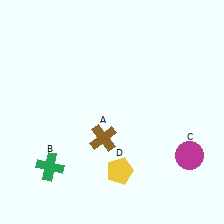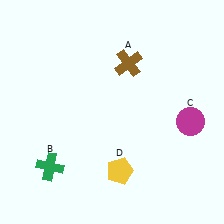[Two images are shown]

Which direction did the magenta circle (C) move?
The magenta circle (C) moved up.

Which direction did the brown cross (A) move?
The brown cross (A) moved up.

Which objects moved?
The objects that moved are: the brown cross (A), the magenta circle (C).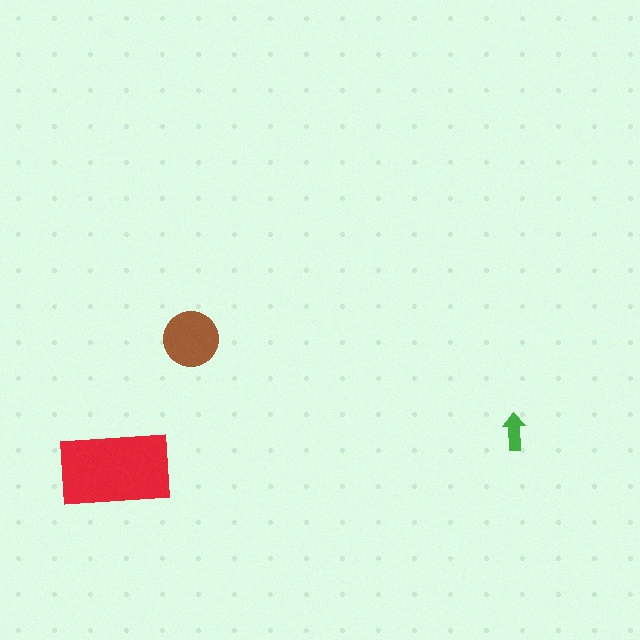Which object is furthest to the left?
The red rectangle is leftmost.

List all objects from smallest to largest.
The green arrow, the brown circle, the red rectangle.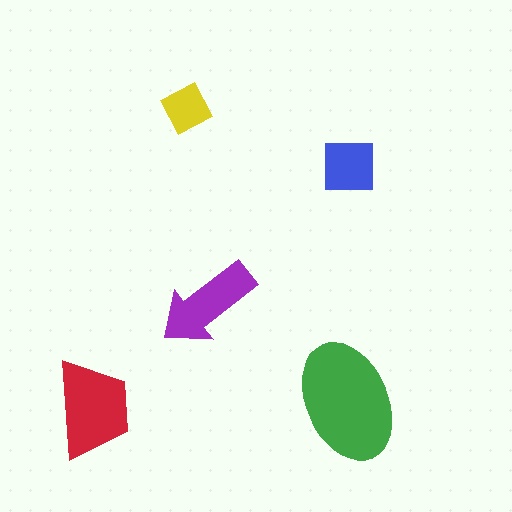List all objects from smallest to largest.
The yellow diamond, the blue square, the purple arrow, the red trapezoid, the green ellipse.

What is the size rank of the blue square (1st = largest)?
4th.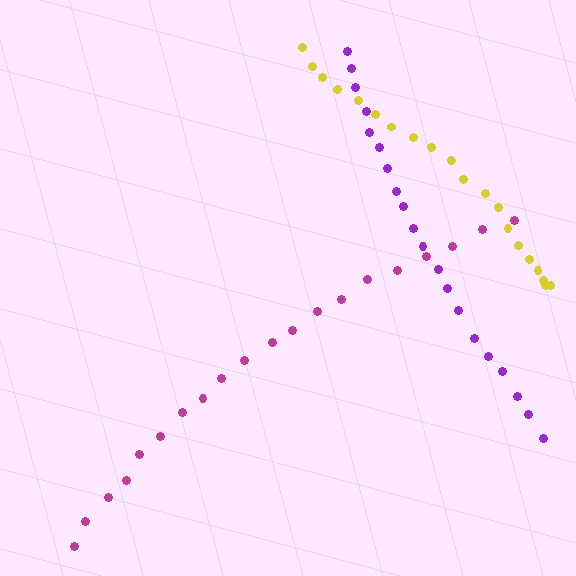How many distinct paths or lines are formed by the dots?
There are 3 distinct paths.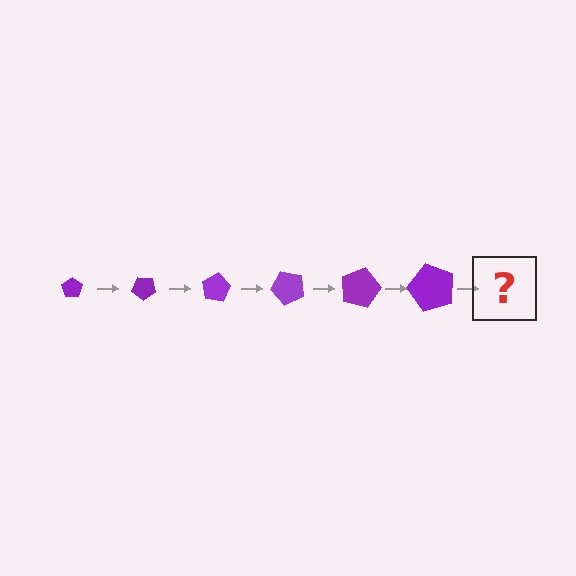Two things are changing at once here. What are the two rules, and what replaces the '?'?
The two rules are that the pentagon grows larger each step and it rotates 40 degrees each step. The '?' should be a pentagon, larger than the previous one and rotated 240 degrees from the start.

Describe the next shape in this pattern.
It should be a pentagon, larger than the previous one and rotated 240 degrees from the start.